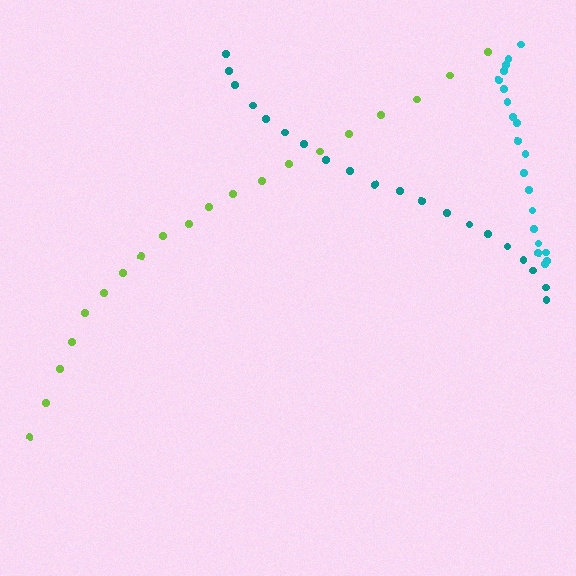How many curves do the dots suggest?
There are 3 distinct paths.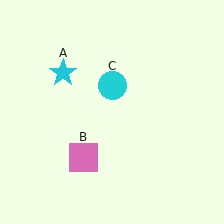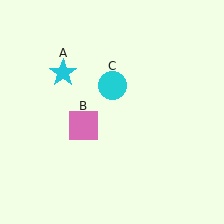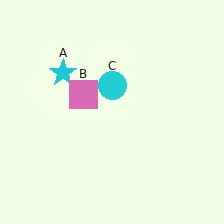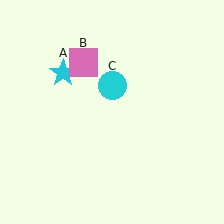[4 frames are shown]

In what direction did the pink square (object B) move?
The pink square (object B) moved up.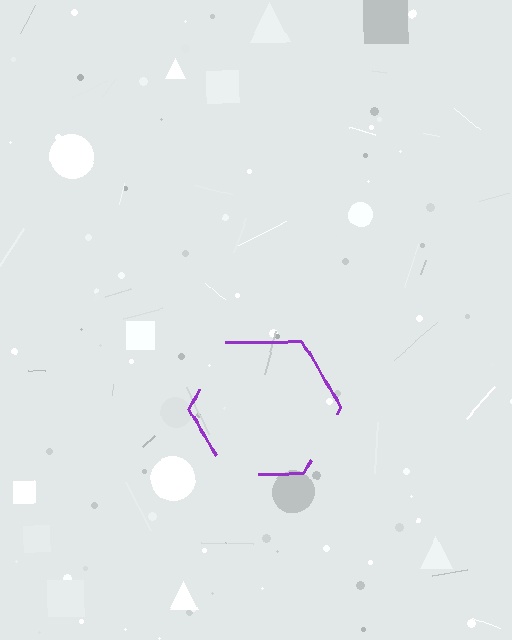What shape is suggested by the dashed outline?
The dashed outline suggests a hexagon.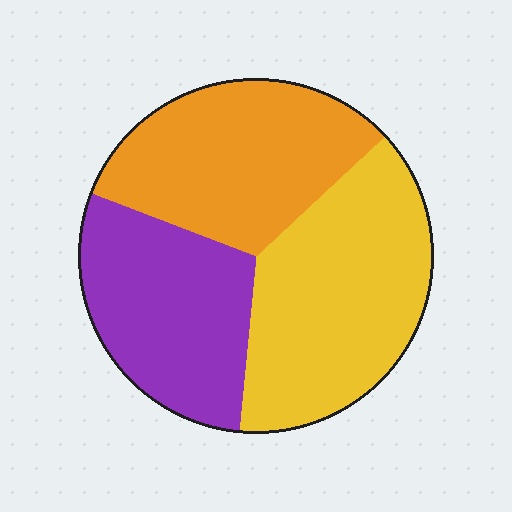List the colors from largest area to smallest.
From largest to smallest: yellow, orange, purple.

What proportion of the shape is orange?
Orange covers around 30% of the shape.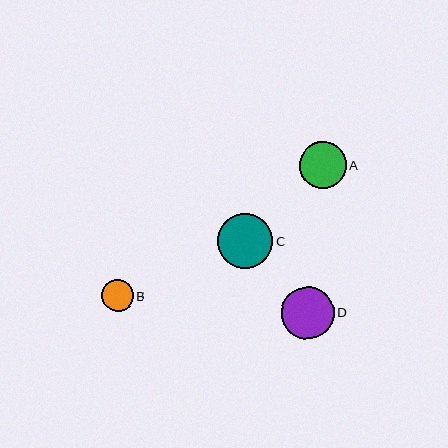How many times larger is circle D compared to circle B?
Circle D is approximately 1.7 times the size of circle B.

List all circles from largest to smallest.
From largest to smallest: C, D, A, B.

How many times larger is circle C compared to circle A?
Circle C is approximately 1.2 times the size of circle A.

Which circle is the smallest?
Circle B is the smallest with a size of approximately 32 pixels.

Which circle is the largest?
Circle C is the largest with a size of approximately 55 pixels.